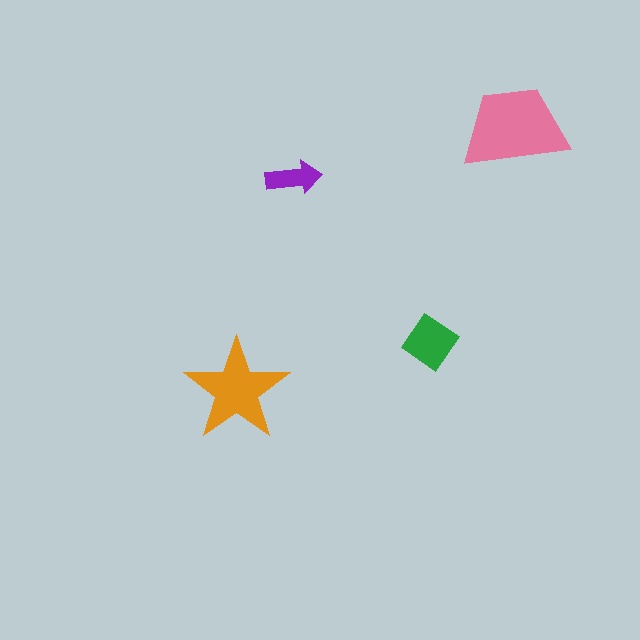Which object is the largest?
The pink trapezoid.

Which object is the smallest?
The purple arrow.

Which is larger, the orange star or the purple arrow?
The orange star.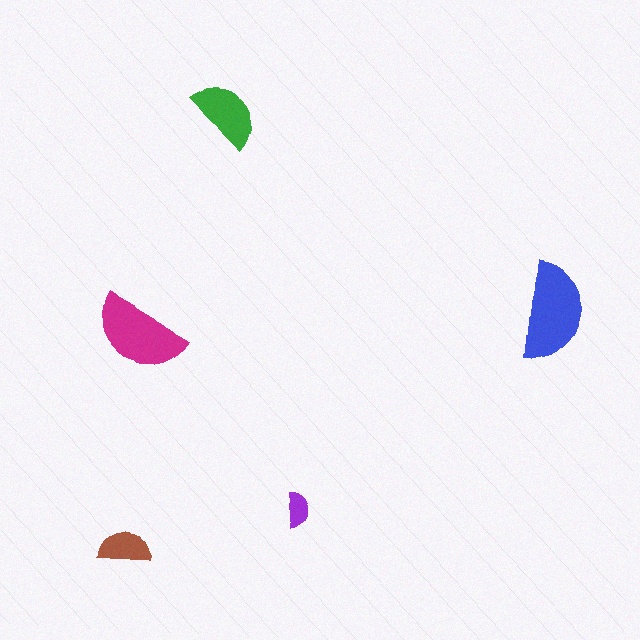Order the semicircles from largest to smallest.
the blue one, the magenta one, the green one, the brown one, the purple one.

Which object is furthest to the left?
The brown semicircle is leftmost.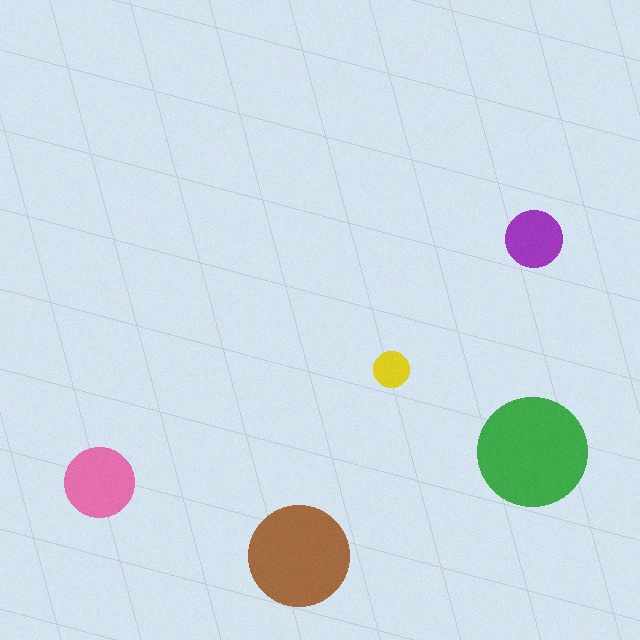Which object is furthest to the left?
The pink circle is leftmost.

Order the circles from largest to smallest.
the green one, the brown one, the pink one, the purple one, the yellow one.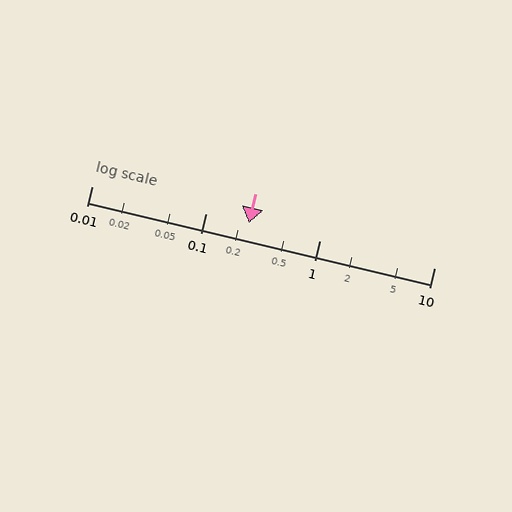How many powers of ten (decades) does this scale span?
The scale spans 3 decades, from 0.01 to 10.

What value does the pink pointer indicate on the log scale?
The pointer indicates approximately 0.24.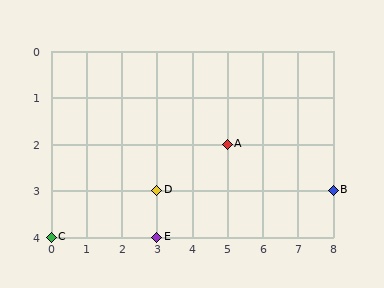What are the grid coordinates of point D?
Point D is at grid coordinates (3, 3).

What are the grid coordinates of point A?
Point A is at grid coordinates (5, 2).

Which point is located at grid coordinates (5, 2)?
Point A is at (5, 2).